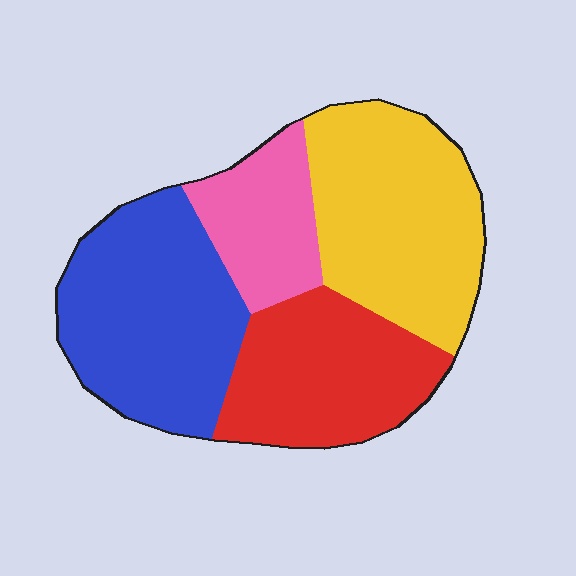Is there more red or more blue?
Blue.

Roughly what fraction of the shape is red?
Red takes up about one quarter (1/4) of the shape.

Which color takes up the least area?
Pink, at roughly 15%.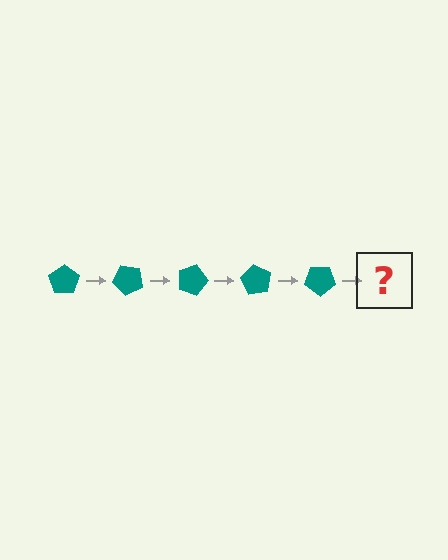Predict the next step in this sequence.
The next step is a teal pentagon rotated 225 degrees.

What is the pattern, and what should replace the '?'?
The pattern is that the pentagon rotates 45 degrees each step. The '?' should be a teal pentagon rotated 225 degrees.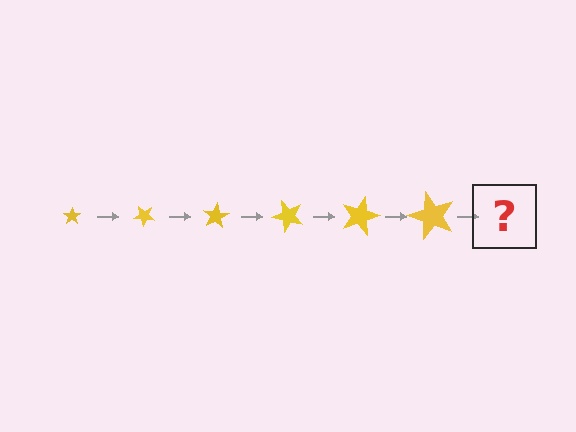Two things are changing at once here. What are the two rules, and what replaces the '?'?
The two rules are that the star grows larger each step and it rotates 40 degrees each step. The '?' should be a star, larger than the previous one and rotated 240 degrees from the start.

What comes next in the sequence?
The next element should be a star, larger than the previous one and rotated 240 degrees from the start.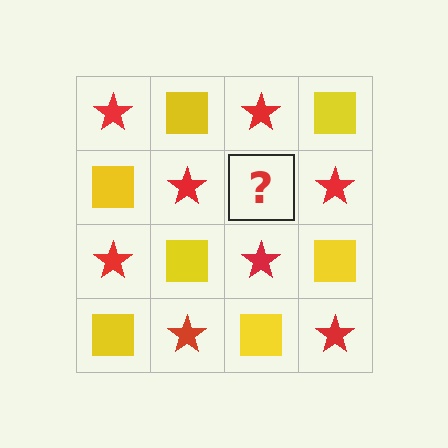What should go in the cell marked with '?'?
The missing cell should contain a yellow square.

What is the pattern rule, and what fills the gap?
The rule is that it alternates red star and yellow square in a checkerboard pattern. The gap should be filled with a yellow square.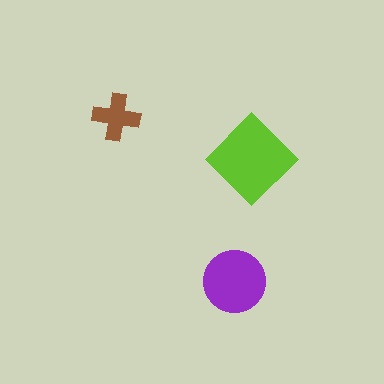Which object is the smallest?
The brown cross.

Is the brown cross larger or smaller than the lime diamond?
Smaller.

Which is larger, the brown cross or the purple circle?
The purple circle.